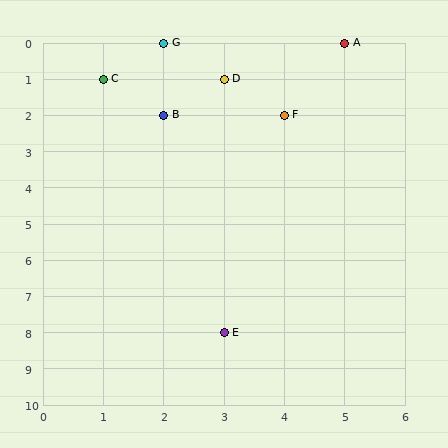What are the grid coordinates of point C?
Point C is at grid coordinates (1, 1).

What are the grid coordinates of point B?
Point B is at grid coordinates (2, 2).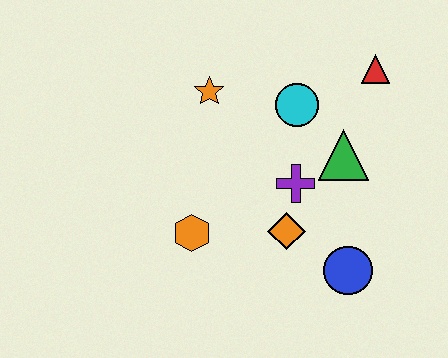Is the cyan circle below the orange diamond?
No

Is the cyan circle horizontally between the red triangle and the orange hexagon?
Yes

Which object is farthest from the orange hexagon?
The red triangle is farthest from the orange hexagon.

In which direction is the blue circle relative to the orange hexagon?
The blue circle is to the right of the orange hexagon.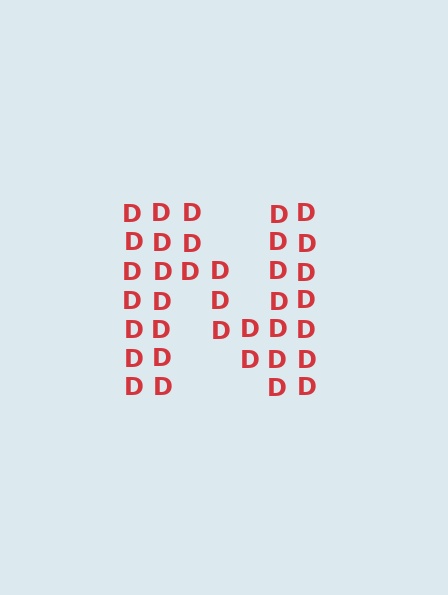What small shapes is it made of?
It is made of small letter D's.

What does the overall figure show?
The overall figure shows the letter N.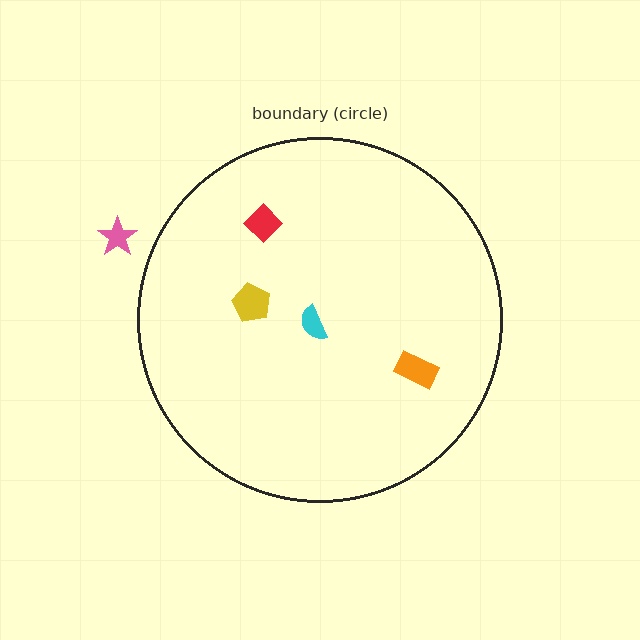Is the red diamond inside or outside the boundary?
Inside.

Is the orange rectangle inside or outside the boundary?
Inside.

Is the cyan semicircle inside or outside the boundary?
Inside.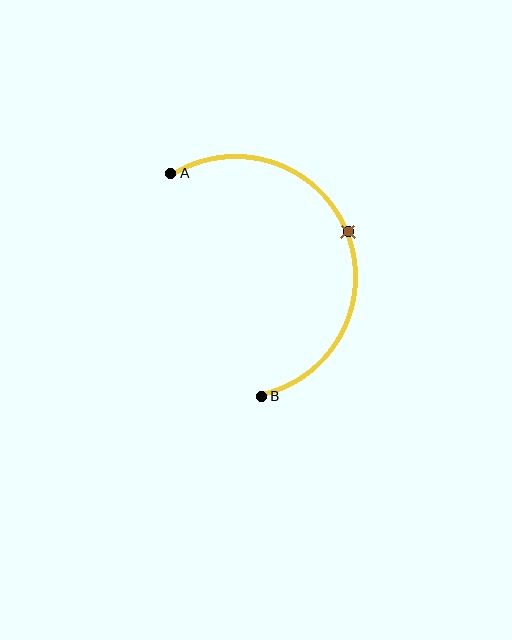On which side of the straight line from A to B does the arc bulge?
The arc bulges to the right of the straight line connecting A and B.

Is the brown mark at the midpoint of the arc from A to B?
Yes. The brown mark lies on the arc at equal arc-length from both A and B — it is the arc midpoint.